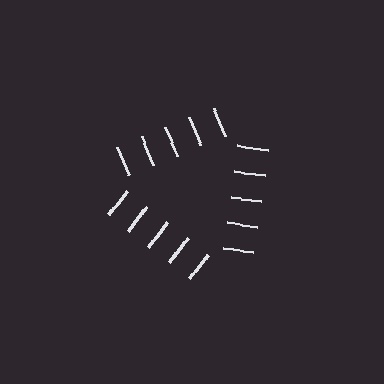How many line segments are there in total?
15 — 5 along each of the 3 edges.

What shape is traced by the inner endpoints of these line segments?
An illusory triangle — the line segments terminate on its edges but no continuous stroke is drawn.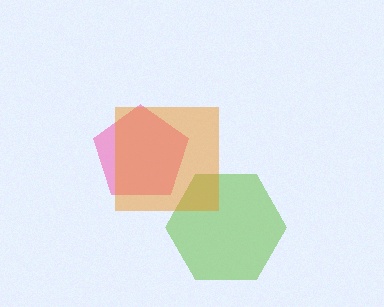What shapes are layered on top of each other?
The layered shapes are: a pink pentagon, a lime hexagon, an orange square.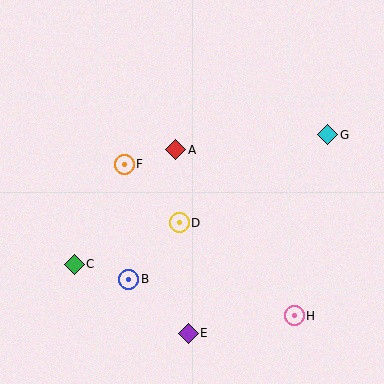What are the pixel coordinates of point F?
Point F is at (124, 164).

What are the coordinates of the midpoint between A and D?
The midpoint between A and D is at (178, 186).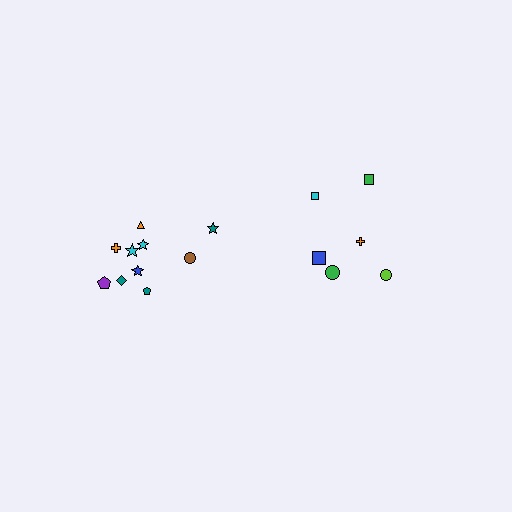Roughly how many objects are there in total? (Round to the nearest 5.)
Roughly 15 objects in total.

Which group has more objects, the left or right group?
The left group.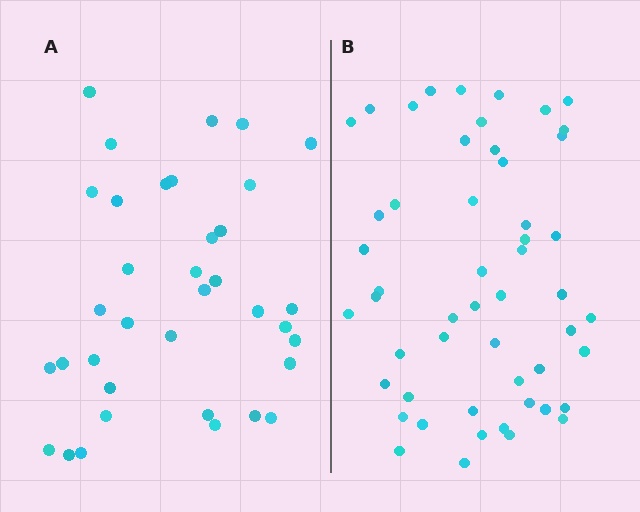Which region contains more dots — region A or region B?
Region B (the right region) has more dots.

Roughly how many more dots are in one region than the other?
Region B has approximately 15 more dots than region A.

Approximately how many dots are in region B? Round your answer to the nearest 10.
About 50 dots. (The exact count is 52, which rounds to 50.)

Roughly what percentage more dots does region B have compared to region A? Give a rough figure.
About 45% more.